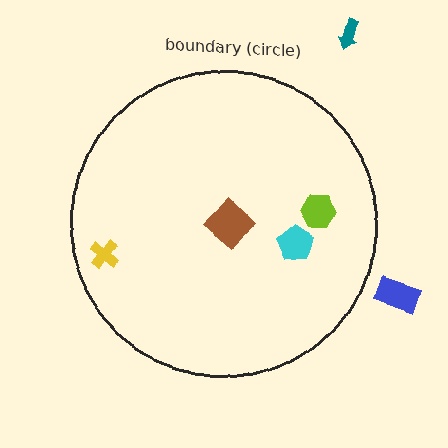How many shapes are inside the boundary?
4 inside, 2 outside.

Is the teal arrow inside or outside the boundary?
Outside.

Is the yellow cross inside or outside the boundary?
Inside.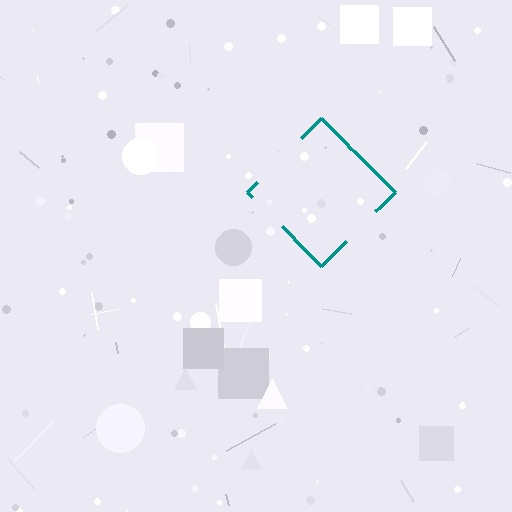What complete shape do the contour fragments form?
The contour fragments form a diamond.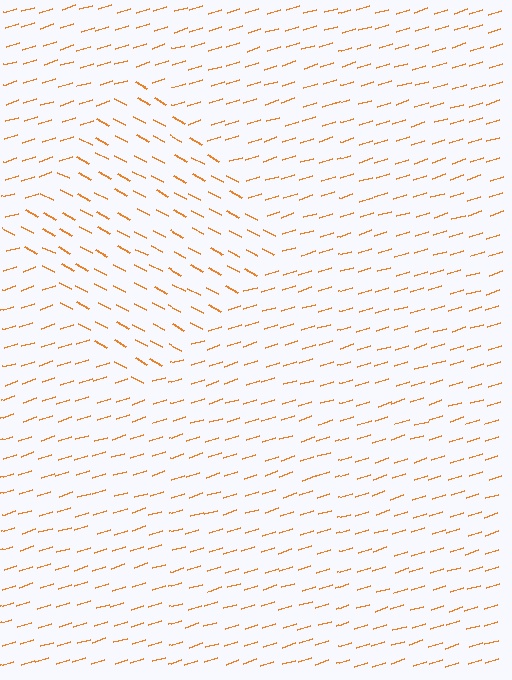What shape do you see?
I see a diamond.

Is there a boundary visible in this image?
Yes, there is a texture boundary formed by a change in line orientation.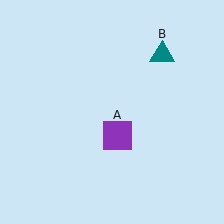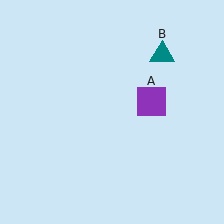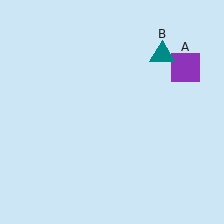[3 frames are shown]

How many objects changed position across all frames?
1 object changed position: purple square (object A).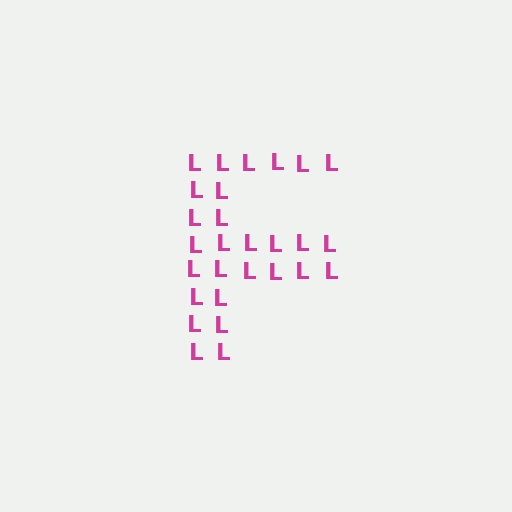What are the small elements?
The small elements are letter L's.